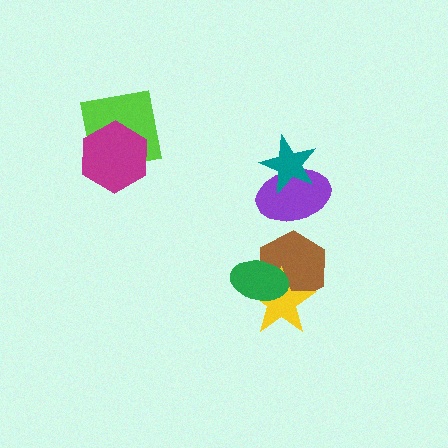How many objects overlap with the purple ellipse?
1 object overlaps with the purple ellipse.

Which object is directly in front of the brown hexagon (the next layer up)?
The yellow star is directly in front of the brown hexagon.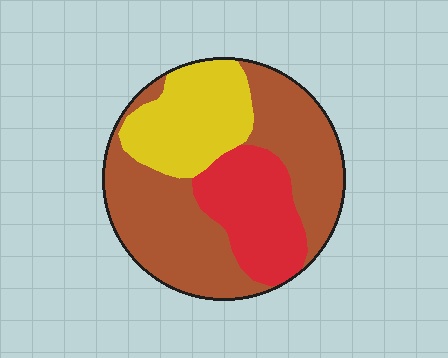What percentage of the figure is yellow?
Yellow takes up about one quarter (1/4) of the figure.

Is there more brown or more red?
Brown.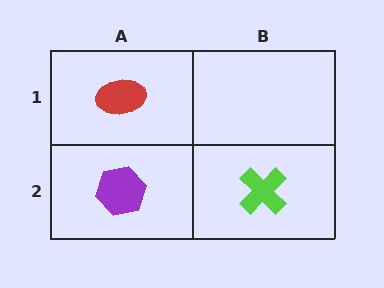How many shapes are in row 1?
1 shape.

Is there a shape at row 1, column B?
No, that cell is empty.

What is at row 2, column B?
A lime cross.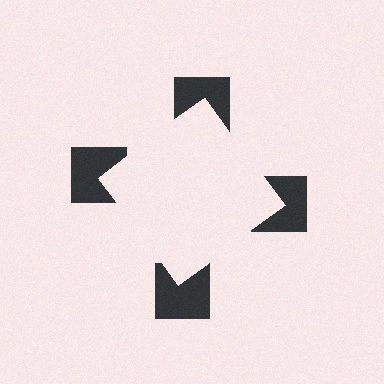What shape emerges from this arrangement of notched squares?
An illusory square — its edges are inferred from the aligned wedge cuts in the notched squares, not physically drawn.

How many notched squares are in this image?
There are 4 — one at each vertex of the illusory square.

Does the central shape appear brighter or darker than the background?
It typically appears slightly brighter than the background, even though no actual brightness change is drawn.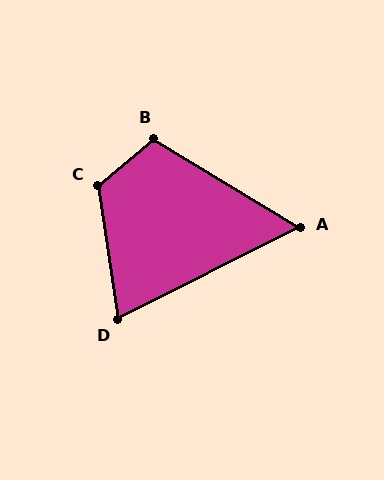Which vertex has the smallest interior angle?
A, at approximately 58 degrees.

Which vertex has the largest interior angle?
C, at approximately 122 degrees.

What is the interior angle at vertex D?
Approximately 72 degrees (acute).